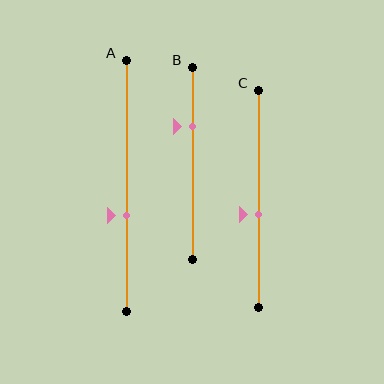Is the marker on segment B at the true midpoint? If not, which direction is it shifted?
No, the marker on segment B is shifted upward by about 19% of the segment length.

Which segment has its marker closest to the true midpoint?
Segment C has its marker closest to the true midpoint.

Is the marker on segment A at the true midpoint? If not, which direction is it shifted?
No, the marker on segment A is shifted downward by about 12% of the segment length.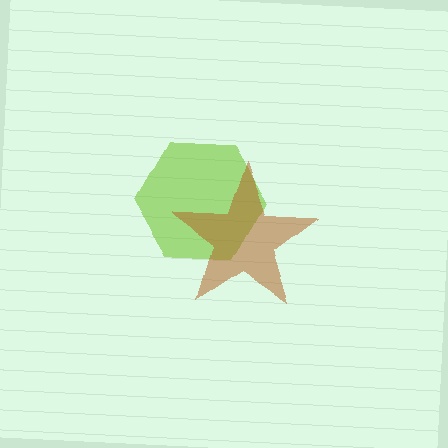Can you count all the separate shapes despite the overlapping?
Yes, there are 2 separate shapes.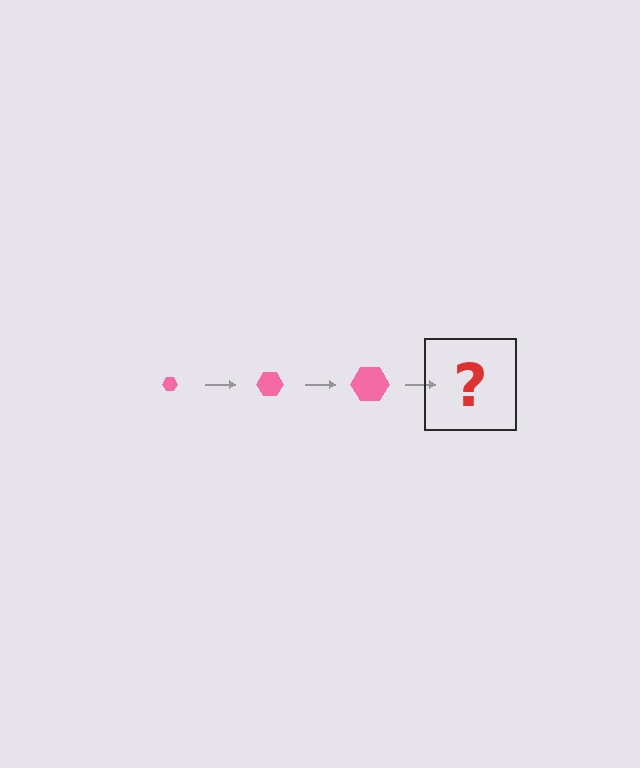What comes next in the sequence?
The next element should be a pink hexagon, larger than the previous one.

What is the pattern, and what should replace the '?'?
The pattern is that the hexagon gets progressively larger each step. The '?' should be a pink hexagon, larger than the previous one.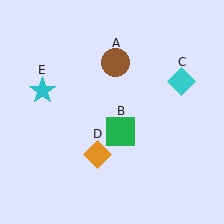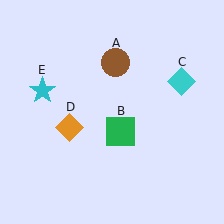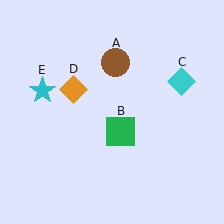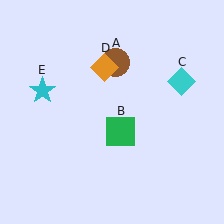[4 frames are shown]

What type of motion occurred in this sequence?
The orange diamond (object D) rotated clockwise around the center of the scene.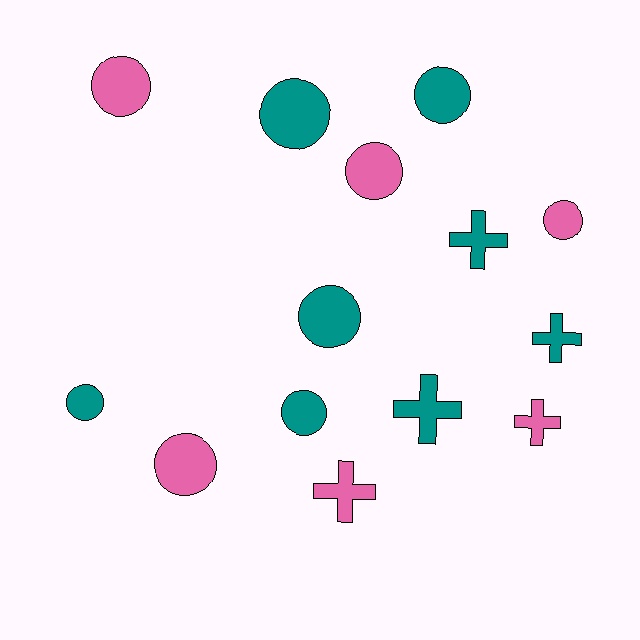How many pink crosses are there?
There are 2 pink crosses.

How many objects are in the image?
There are 14 objects.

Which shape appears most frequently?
Circle, with 9 objects.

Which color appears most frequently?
Teal, with 8 objects.